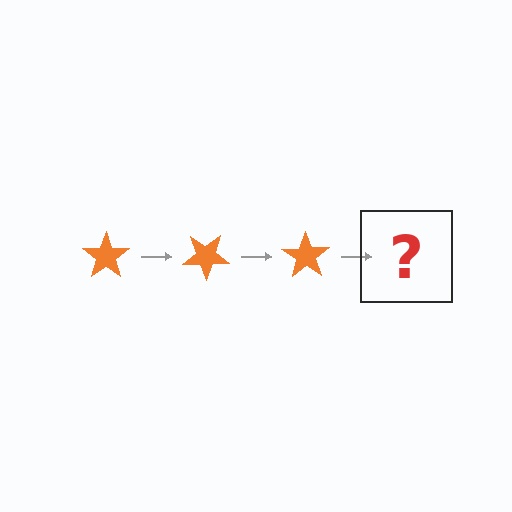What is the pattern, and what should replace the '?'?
The pattern is that the star rotates 35 degrees each step. The '?' should be an orange star rotated 105 degrees.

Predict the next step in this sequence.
The next step is an orange star rotated 105 degrees.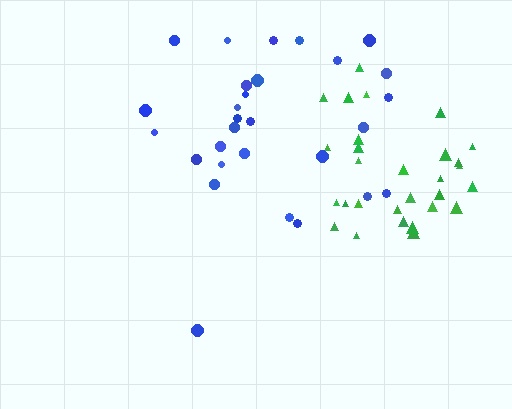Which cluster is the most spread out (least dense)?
Blue.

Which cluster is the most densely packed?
Green.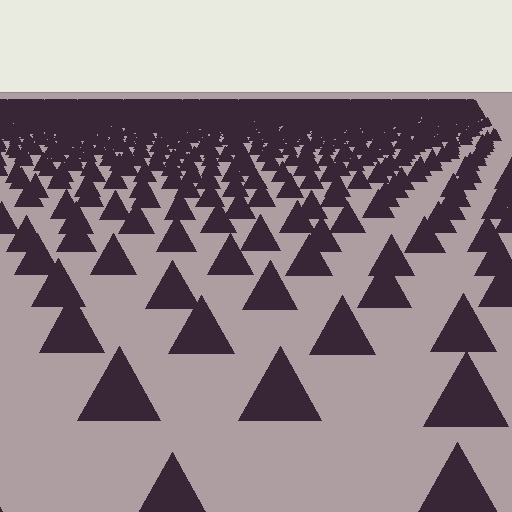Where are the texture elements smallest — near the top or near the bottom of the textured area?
Near the top.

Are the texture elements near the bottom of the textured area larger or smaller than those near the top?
Larger. Near the bottom, elements are closer to the viewer and appear at a bigger on-screen size.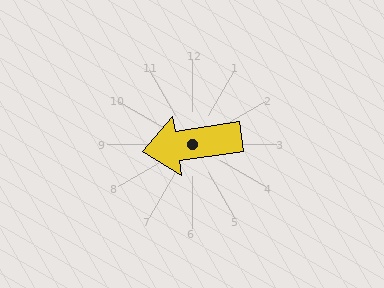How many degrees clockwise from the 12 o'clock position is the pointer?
Approximately 262 degrees.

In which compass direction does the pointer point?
West.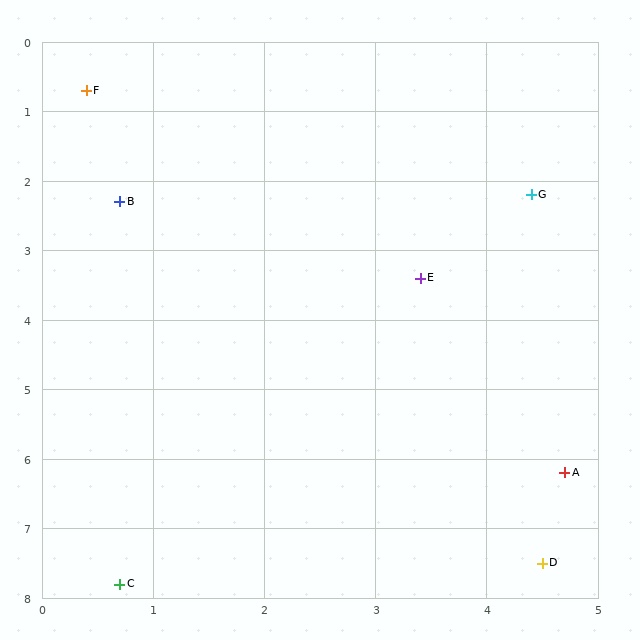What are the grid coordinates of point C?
Point C is at approximately (0.7, 7.8).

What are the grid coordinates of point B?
Point B is at approximately (0.7, 2.3).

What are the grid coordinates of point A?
Point A is at approximately (4.7, 6.2).